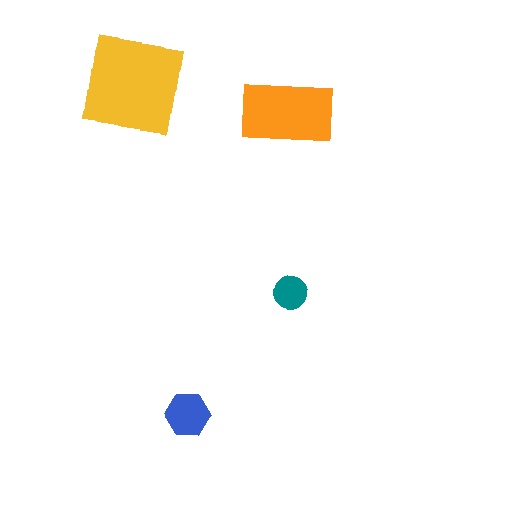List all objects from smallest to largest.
The teal circle, the blue hexagon, the orange rectangle, the yellow square.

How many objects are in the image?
There are 4 objects in the image.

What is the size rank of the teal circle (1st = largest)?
4th.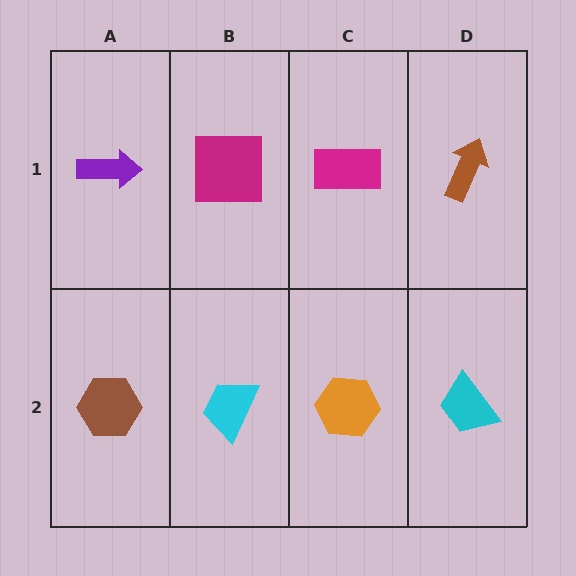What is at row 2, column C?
An orange hexagon.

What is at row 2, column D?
A cyan trapezoid.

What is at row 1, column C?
A magenta rectangle.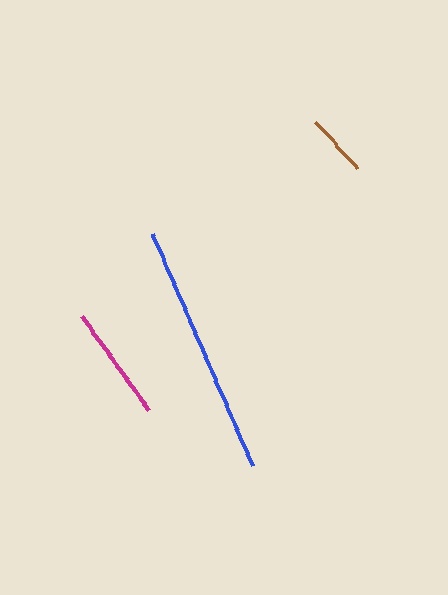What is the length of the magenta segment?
The magenta segment is approximately 115 pixels long.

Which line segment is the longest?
The blue line is the longest at approximately 253 pixels.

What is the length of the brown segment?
The brown segment is approximately 63 pixels long.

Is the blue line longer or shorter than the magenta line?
The blue line is longer than the magenta line.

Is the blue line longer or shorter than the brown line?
The blue line is longer than the brown line.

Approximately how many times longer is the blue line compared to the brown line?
The blue line is approximately 4.0 times the length of the brown line.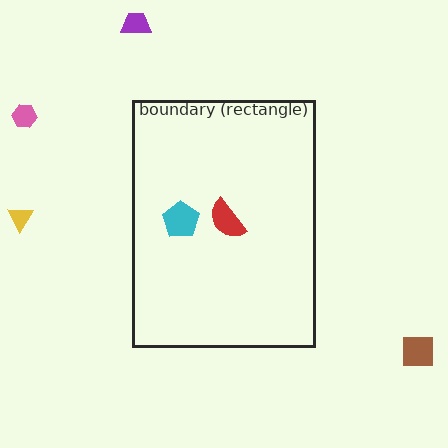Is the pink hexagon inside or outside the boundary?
Outside.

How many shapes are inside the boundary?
2 inside, 4 outside.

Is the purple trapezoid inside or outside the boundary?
Outside.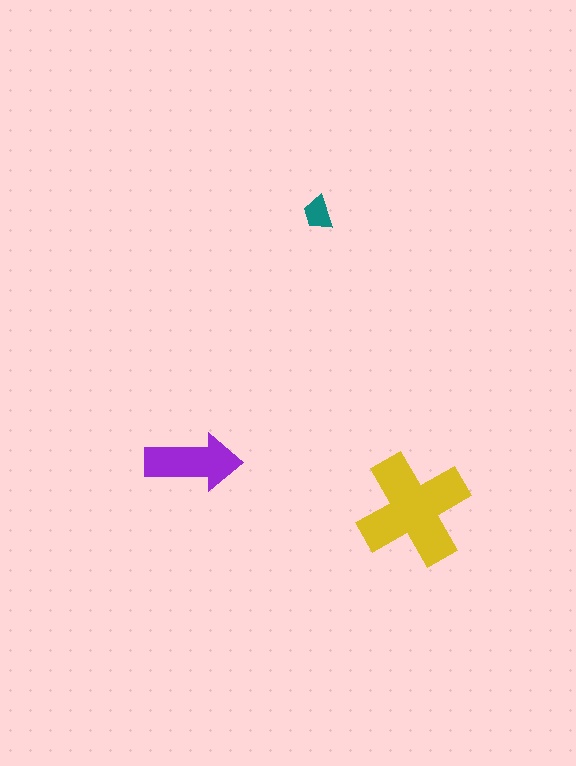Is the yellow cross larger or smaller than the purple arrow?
Larger.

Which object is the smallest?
The teal trapezoid.